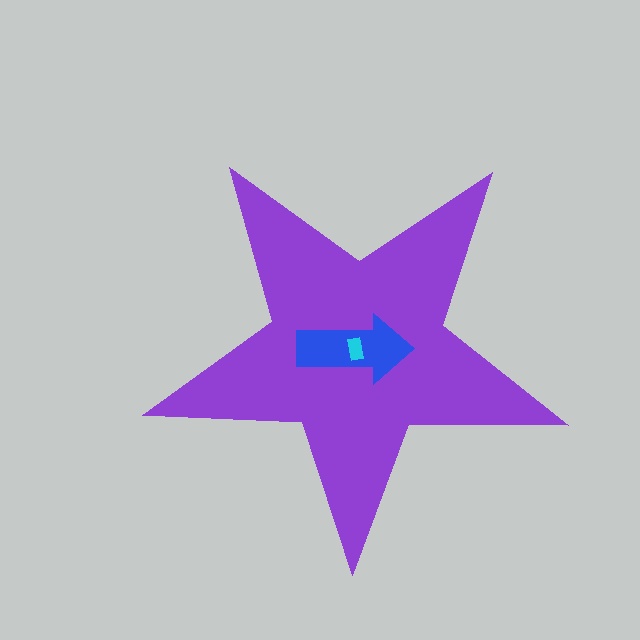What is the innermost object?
The cyan rectangle.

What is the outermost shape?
The purple star.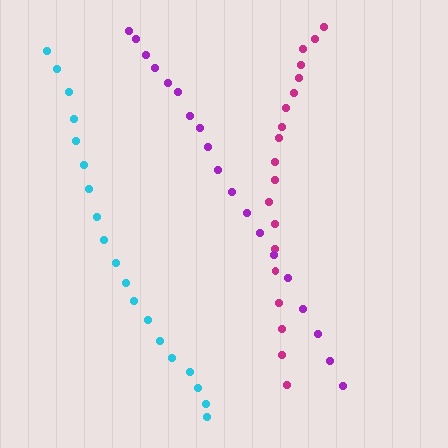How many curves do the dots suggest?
There are 3 distinct paths.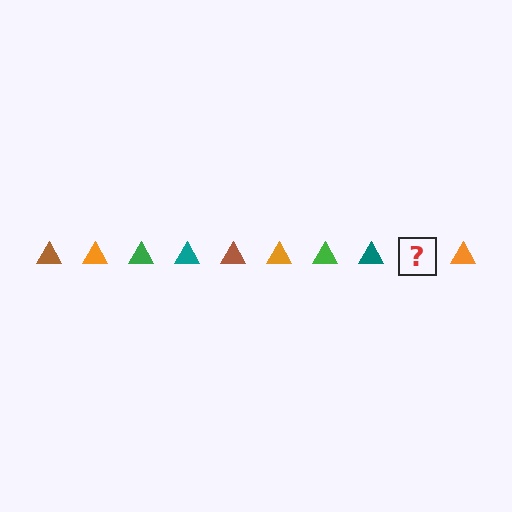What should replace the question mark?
The question mark should be replaced with a brown triangle.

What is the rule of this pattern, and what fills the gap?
The rule is that the pattern cycles through brown, orange, green, teal triangles. The gap should be filled with a brown triangle.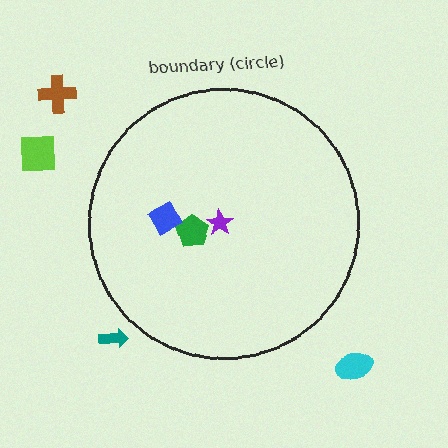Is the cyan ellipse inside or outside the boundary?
Outside.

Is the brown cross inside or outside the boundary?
Outside.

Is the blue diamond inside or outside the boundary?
Inside.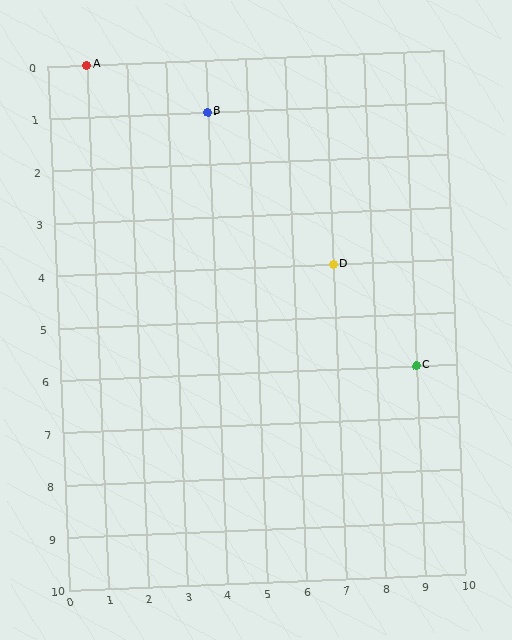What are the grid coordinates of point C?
Point C is at grid coordinates (9, 6).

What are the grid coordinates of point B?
Point B is at grid coordinates (4, 1).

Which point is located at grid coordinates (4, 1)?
Point B is at (4, 1).